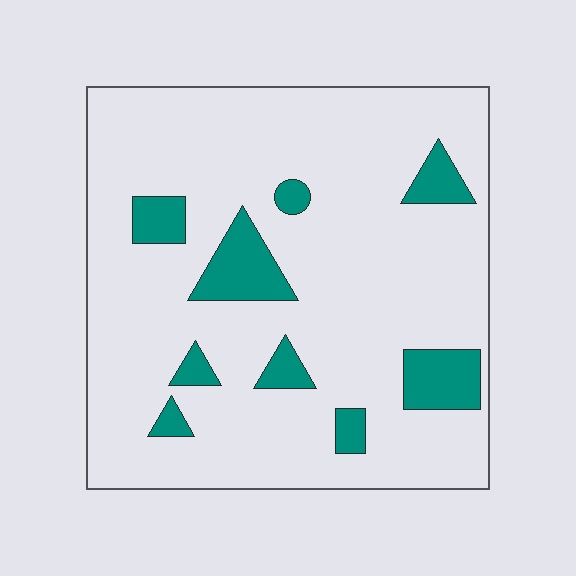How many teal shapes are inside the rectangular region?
9.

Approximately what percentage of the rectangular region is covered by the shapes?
Approximately 15%.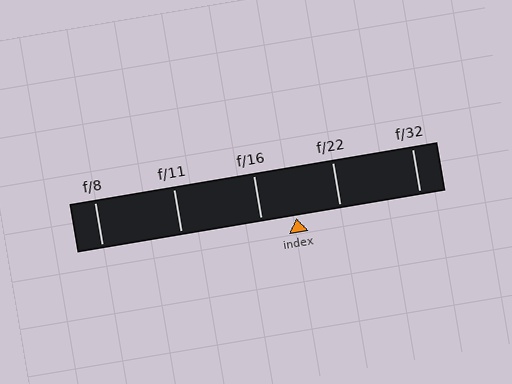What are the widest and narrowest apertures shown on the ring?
The widest aperture shown is f/8 and the narrowest is f/32.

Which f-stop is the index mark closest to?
The index mark is closest to f/16.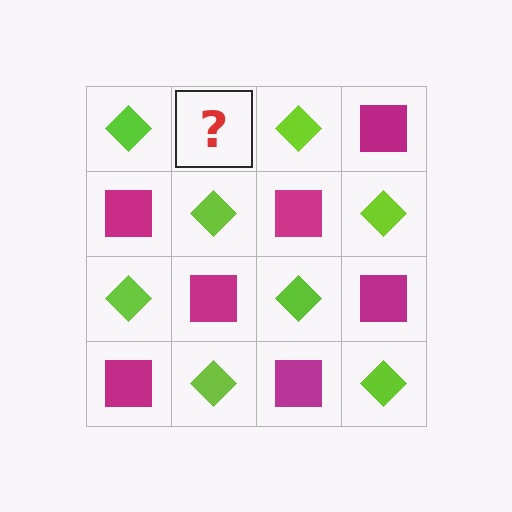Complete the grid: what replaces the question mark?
The question mark should be replaced with a magenta square.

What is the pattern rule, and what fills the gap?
The rule is that it alternates lime diamond and magenta square in a checkerboard pattern. The gap should be filled with a magenta square.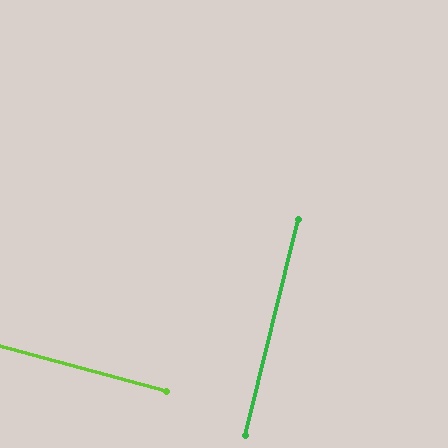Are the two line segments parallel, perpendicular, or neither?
Perpendicular — they meet at approximately 89°.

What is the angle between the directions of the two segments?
Approximately 89 degrees.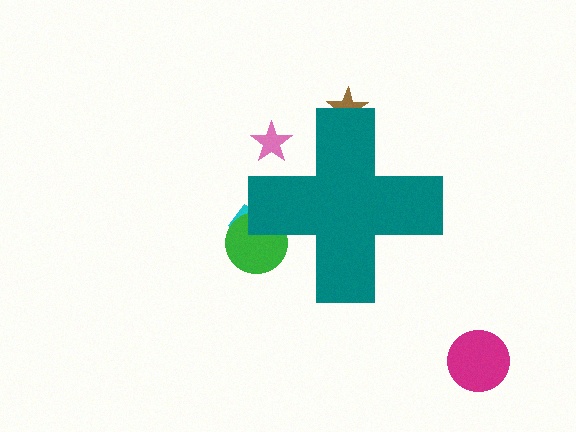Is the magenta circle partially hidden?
No, the magenta circle is fully visible.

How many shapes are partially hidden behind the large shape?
4 shapes are partially hidden.